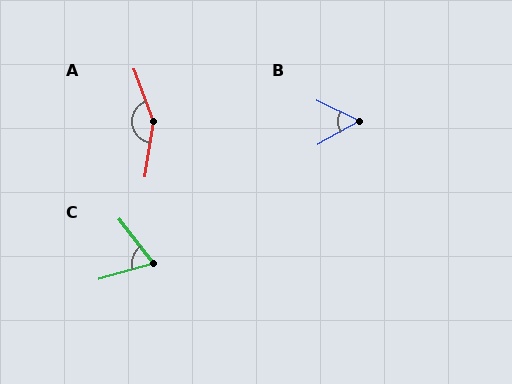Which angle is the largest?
A, at approximately 150 degrees.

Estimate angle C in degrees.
Approximately 69 degrees.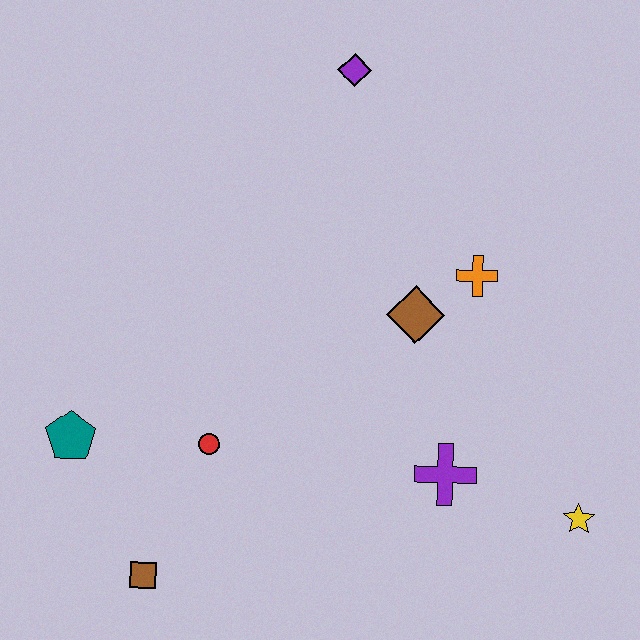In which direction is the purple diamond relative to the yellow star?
The purple diamond is above the yellow star.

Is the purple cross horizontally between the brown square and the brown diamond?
No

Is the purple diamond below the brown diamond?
No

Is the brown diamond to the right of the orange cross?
No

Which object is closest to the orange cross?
The brown diamond is closest to the orange cross.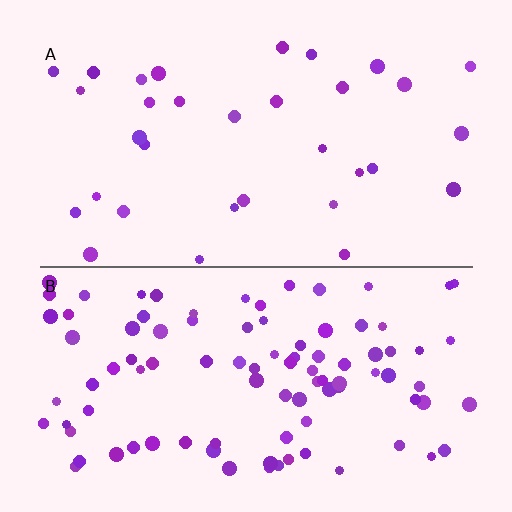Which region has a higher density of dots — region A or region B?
B (the bottom).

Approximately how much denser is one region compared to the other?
Approximately 3.0× — region B over region A.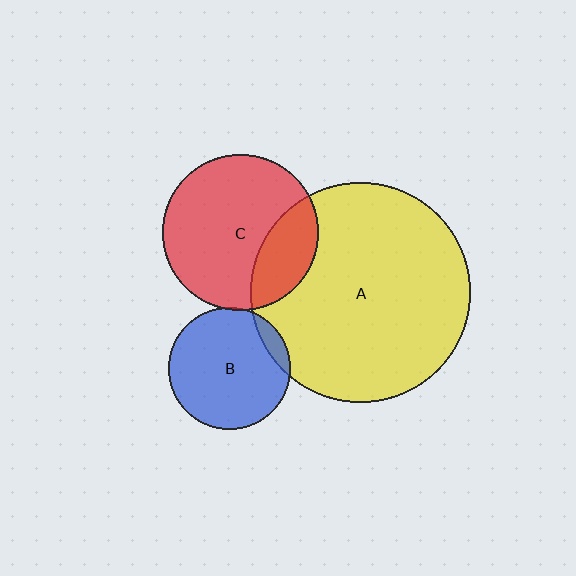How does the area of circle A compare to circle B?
Approximately 3.3 times.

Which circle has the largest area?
Circle A (yellow).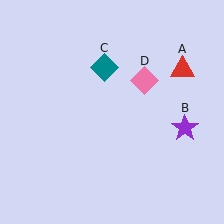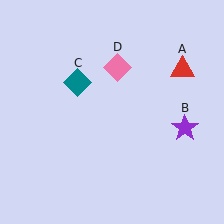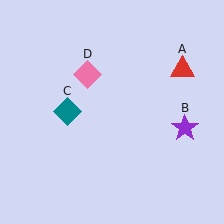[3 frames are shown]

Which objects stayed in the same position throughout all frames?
Red triangle (object A) and purple star (object B) remained stationary.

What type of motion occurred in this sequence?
The teal diamond (object C), pink diamond (object D) rotated counterclockwise around the center of the scene.